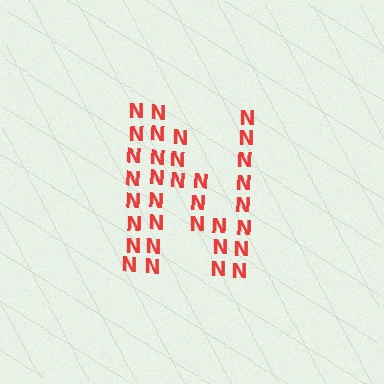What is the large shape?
The large shape is the letter N.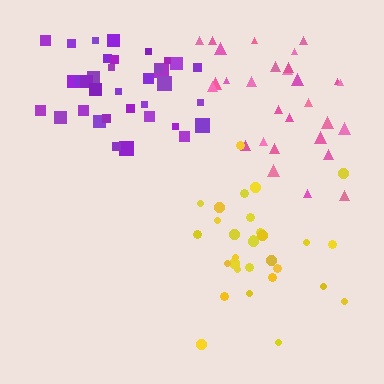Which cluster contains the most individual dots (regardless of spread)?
Purple (35).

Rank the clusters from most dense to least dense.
purple, yellow, pink.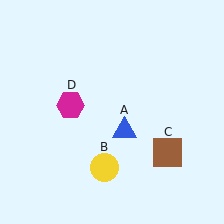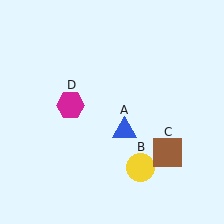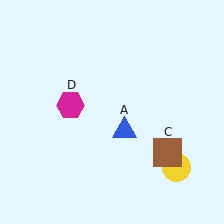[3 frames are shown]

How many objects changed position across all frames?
1 object changed position: yellow circle (object B).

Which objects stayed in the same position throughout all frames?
Blue triangle (object A) and brown square (object C) and magenta hexagon (object D) remained stationary.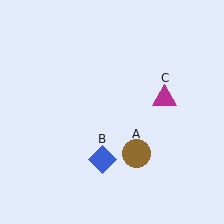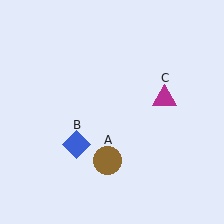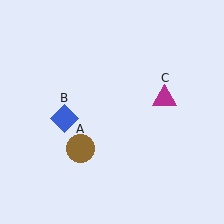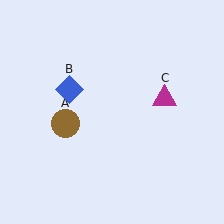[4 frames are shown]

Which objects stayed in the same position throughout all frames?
Magenta triangle (object C) remained stationary.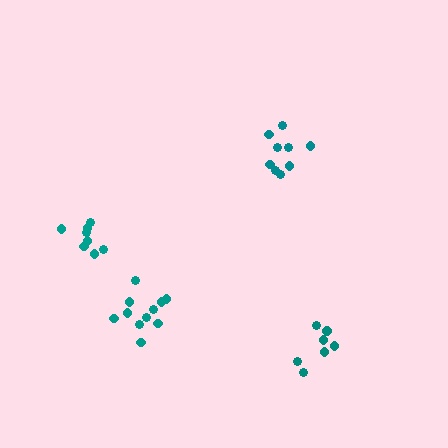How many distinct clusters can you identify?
There are 4 distinct clusters.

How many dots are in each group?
Group 1: 9 dots, Group 2: 8 dots, Group 3: 7 dots, Group 4: 11 dots (35 total).